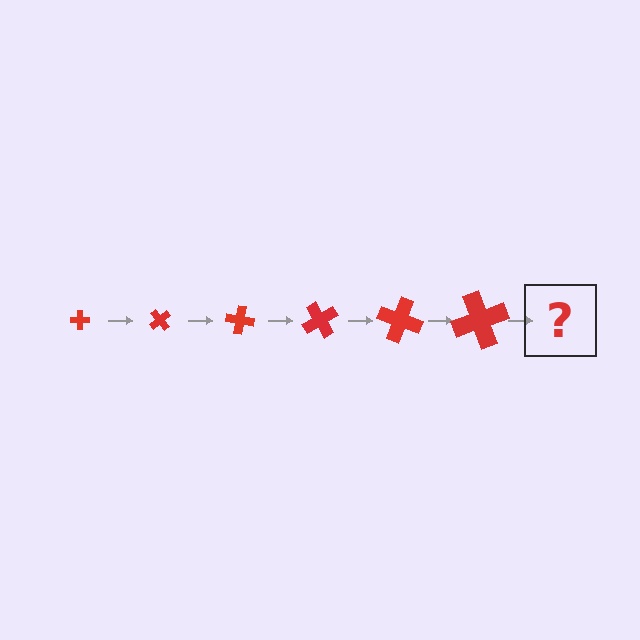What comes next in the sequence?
The next element should be a cross, larger than the previous one and rotated 300 degrees from the start.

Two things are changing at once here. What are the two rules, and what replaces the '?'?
The two rules are that the cross grows larger each step and it rotates 50 degrees each step. The '?' should be a cross, larger than the previous one and rotated 300 degrees from the start.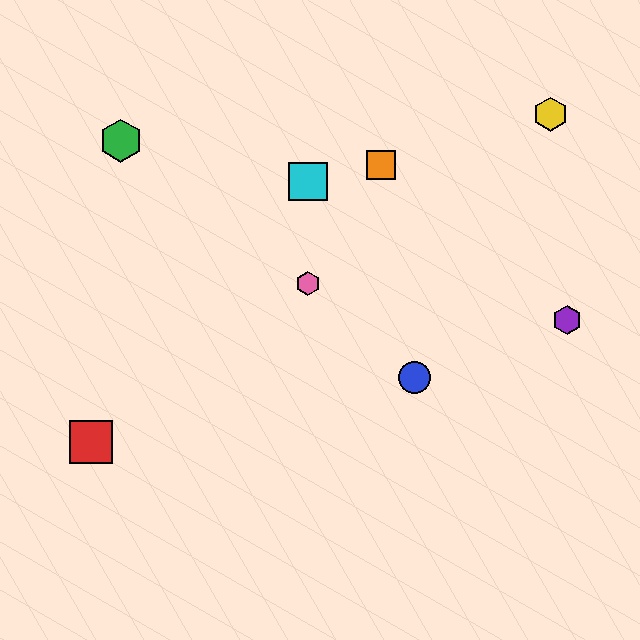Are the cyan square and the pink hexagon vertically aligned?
Yes, both are at x≈308.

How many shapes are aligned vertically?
2 shapes (the cyan square, the pink hexagon) are aligned vertically.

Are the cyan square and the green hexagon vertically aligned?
No, the cyan square is at x≈308 and the green hexagon is at x≈121.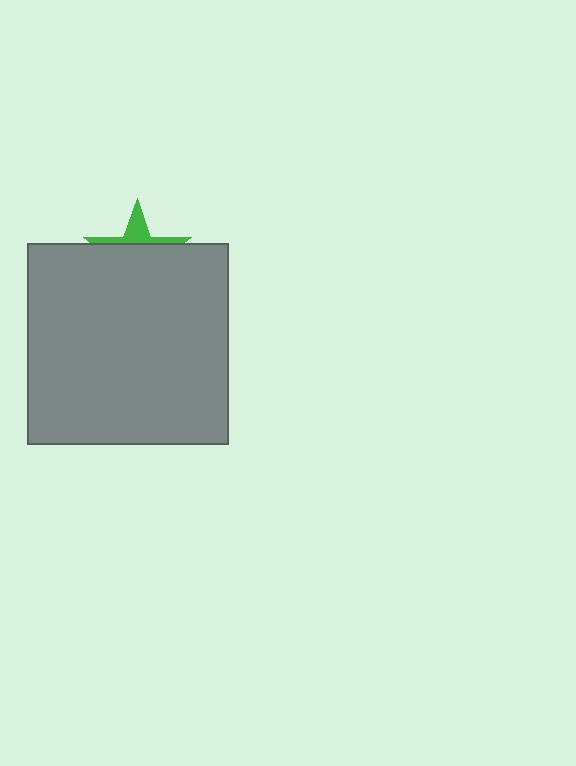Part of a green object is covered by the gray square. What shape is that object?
It is a star.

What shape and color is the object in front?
The object in front is a gray square.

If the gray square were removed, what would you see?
You would see the complete green star.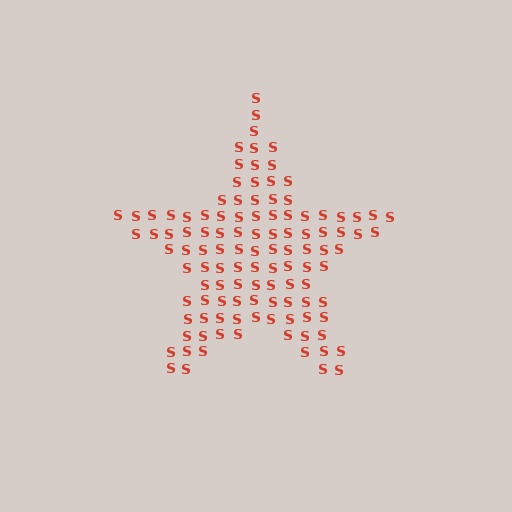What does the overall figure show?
The overall figure shows a star.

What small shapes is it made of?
It is made of small letter S's.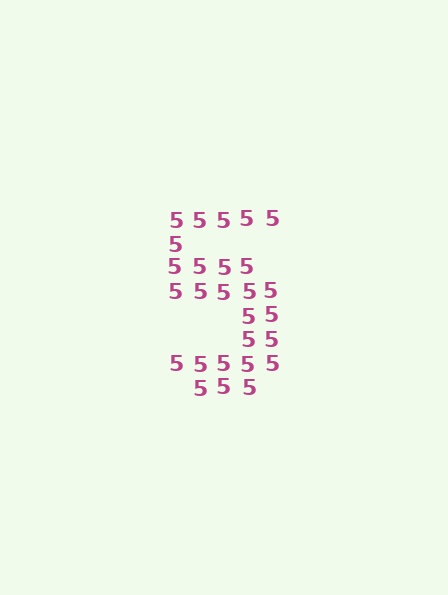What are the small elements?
The small elements are digit 5's.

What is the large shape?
The large shape is the digit 5.